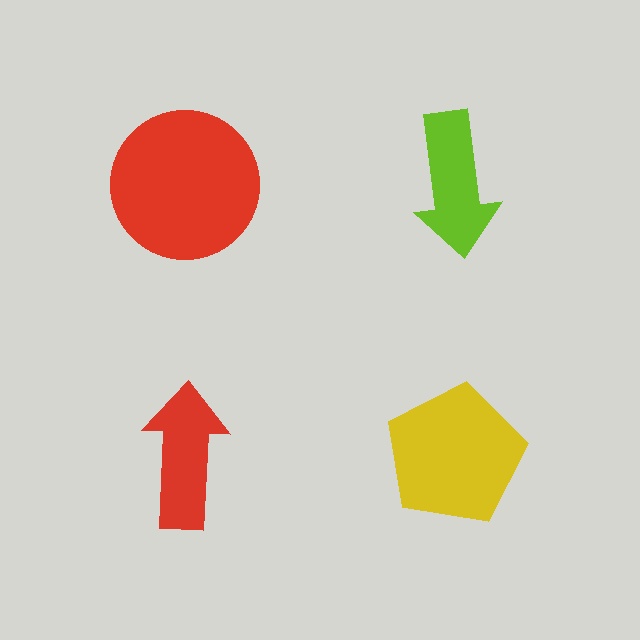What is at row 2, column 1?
A red arrow.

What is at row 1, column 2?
A lime arrow.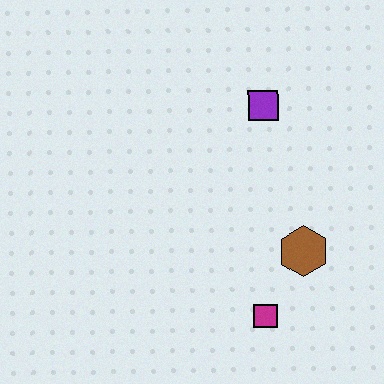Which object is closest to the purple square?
The brown hexagon is closest to the purple square.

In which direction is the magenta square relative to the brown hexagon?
The magenta square is below the brown hexagon.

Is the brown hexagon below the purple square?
Yes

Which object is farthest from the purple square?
The magenta square is farthest from the purple square.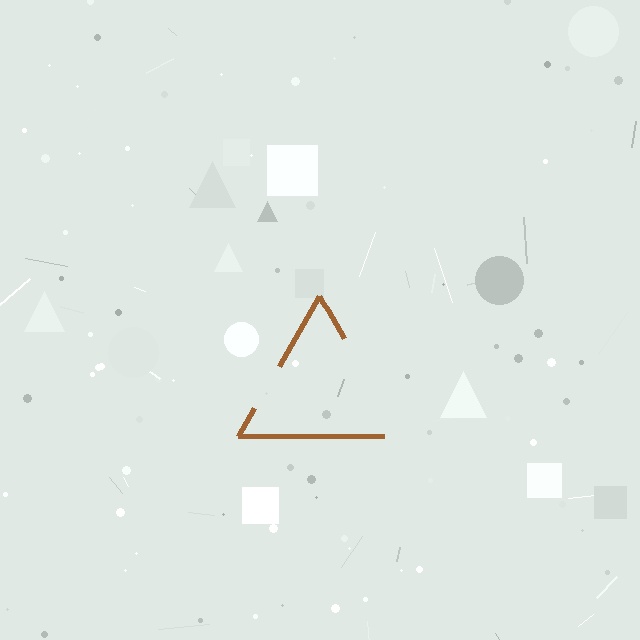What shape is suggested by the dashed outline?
The dashed outline suggests a triangle.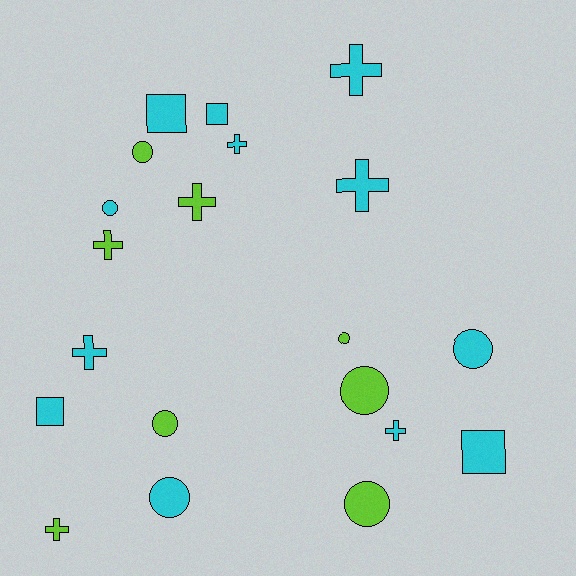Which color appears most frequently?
Cyan, with 12 objects.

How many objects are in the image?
There are 20 objects.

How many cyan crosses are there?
There are 5 cyan crosses.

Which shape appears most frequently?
Circle, with 8 objects.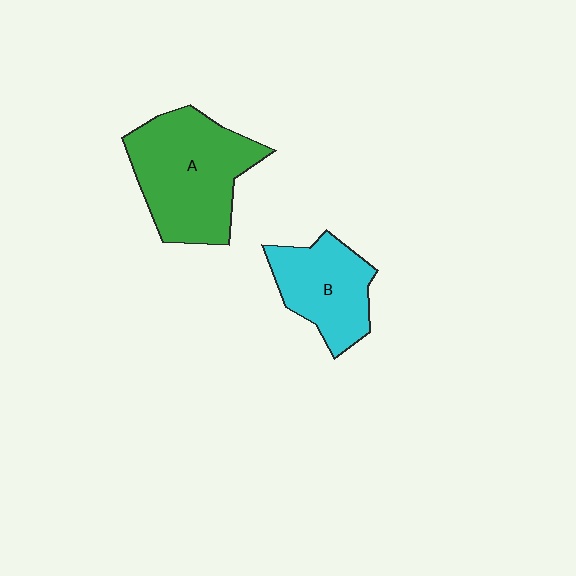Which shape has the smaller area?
Shape B (cyan).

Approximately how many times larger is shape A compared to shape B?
Approximately 1.5 times.